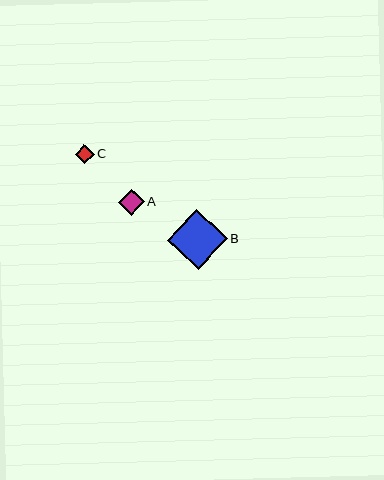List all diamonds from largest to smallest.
From largest to smallest: B, A, C.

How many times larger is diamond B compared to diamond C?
Diamond B is approximately 3.1 times the size of diamond C.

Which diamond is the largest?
Diamond B is the largest with a size of approximately 60 pixels.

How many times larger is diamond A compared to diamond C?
Diamond A is approximately 1.4 times the size of diamond C.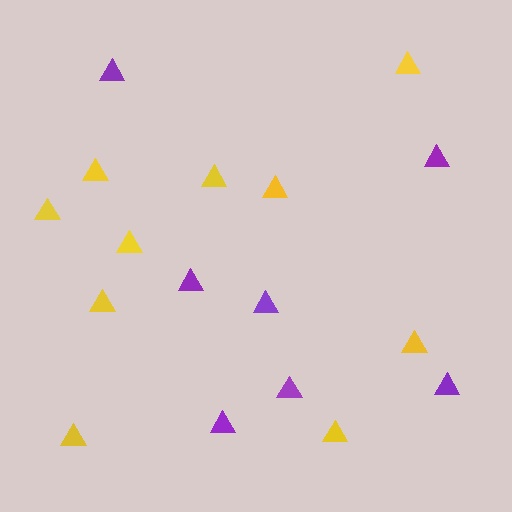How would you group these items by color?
There are 2 groups: one group of yellow triangles (10) and one group of purple triangles (7).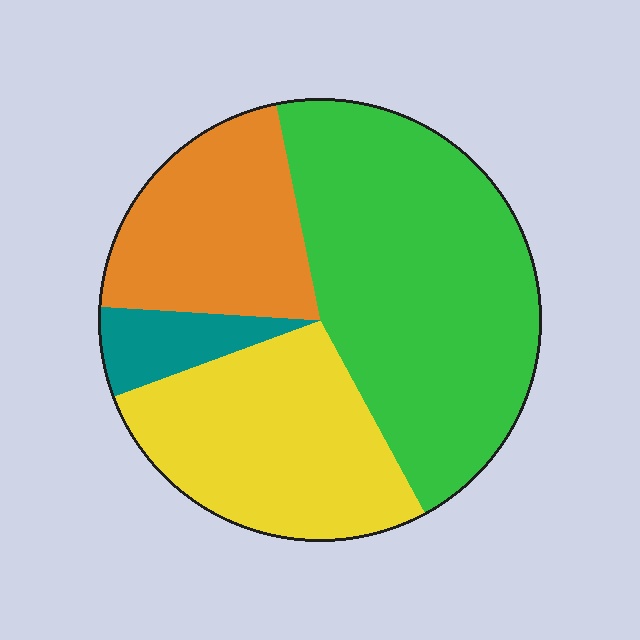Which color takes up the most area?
Green, at roughly 45%.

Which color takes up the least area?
Teal, at roughly 5%.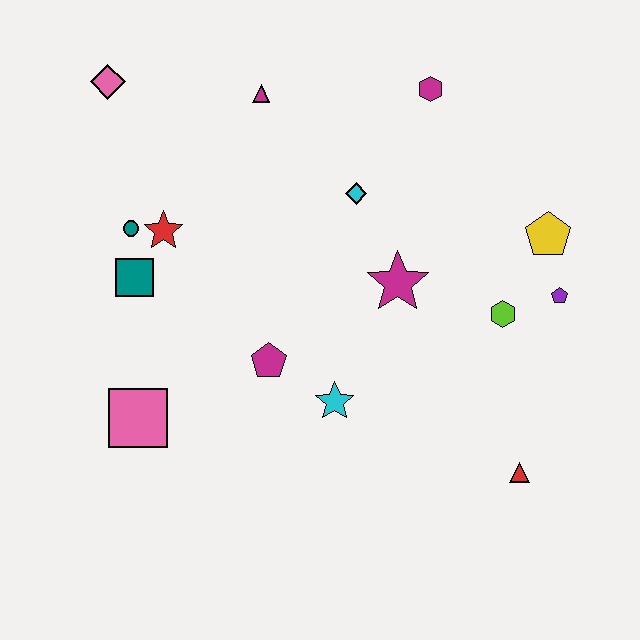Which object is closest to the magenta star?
The cyan diamond is closest to the magenta star.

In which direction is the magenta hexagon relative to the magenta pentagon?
The magenta hexagon is above the magenta pentagon.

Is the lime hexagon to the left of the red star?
No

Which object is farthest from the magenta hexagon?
The pink square is farthest from the magenta hexagon.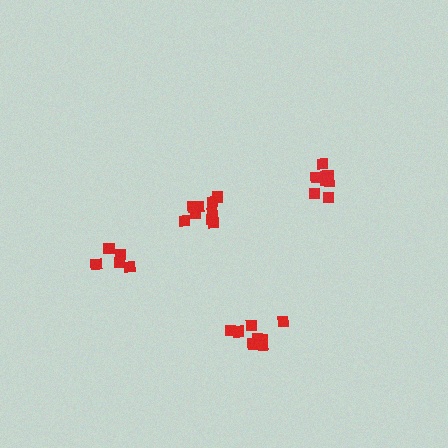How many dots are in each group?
Group 1: 7 dots, Group 2: 8 dots, Group 3: 5 dots, Group 4: 9 dots (29 total).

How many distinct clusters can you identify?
There are 4 distinct clusters.